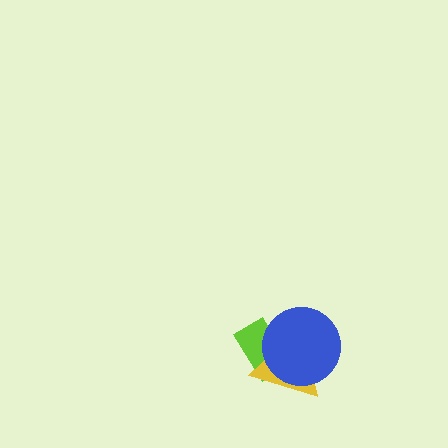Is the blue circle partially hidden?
No, no other shape covers it.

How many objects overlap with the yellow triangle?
2 objects overlap with the yellow triangle.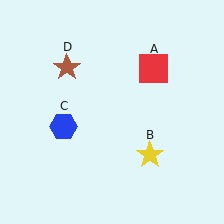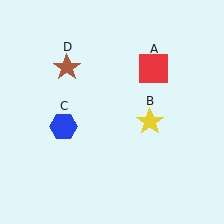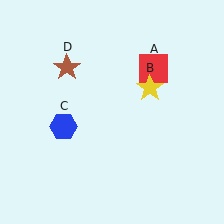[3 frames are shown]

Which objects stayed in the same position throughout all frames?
Red square (object A) and blue hexagon (object C) and brown star (object D) remained stationary.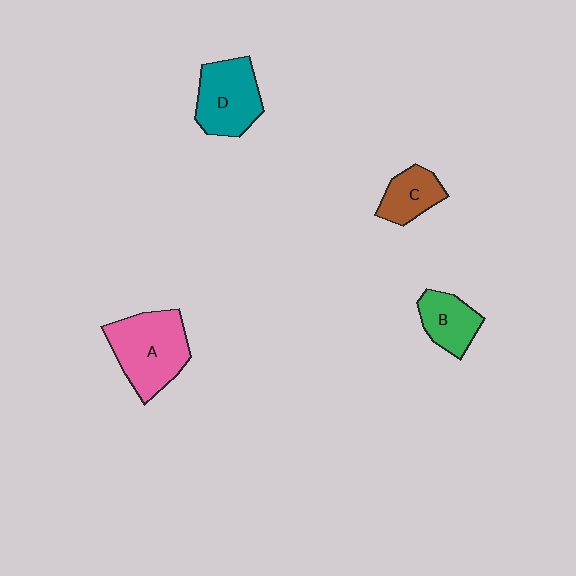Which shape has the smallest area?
Shape C (brown).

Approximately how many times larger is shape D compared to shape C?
Approximately 1.6 times.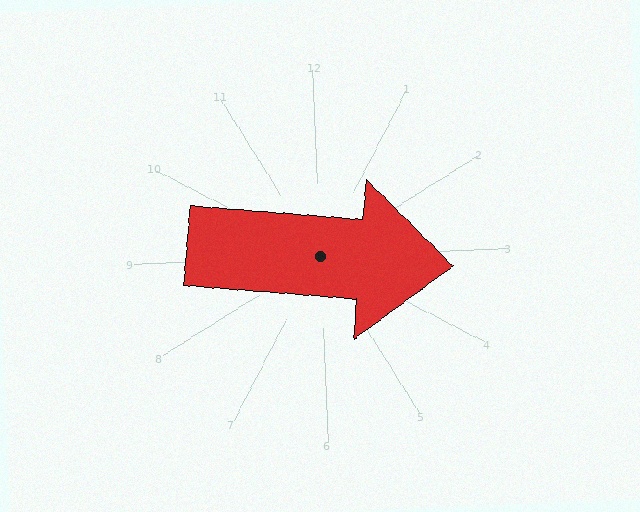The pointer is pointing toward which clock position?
Roughly 3 o'clock.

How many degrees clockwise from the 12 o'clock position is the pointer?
Approximately 97 degrees.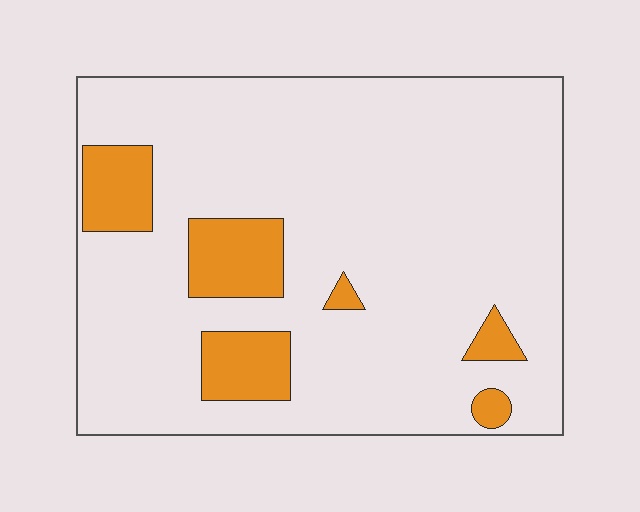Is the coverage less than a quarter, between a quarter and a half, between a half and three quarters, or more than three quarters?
Less than a quarter.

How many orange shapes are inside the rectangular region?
6.